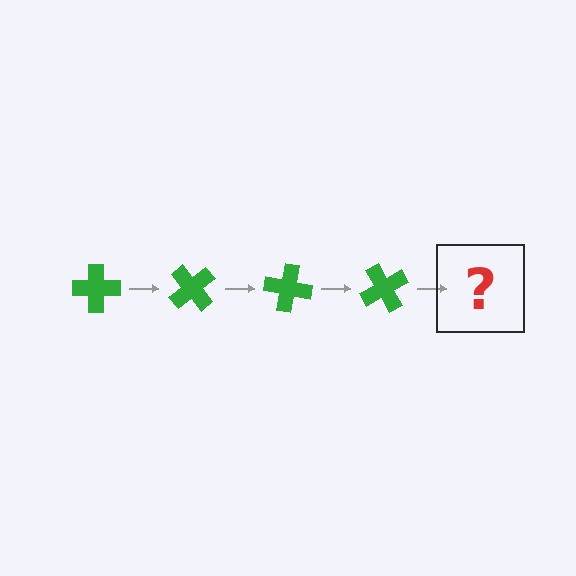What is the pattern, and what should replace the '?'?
The pattern is that the cross rotates 50 degrees each step. The '?' should be a green cross rotated 200 degrees.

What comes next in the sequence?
The next element should be a green cross rotated 200 degrees.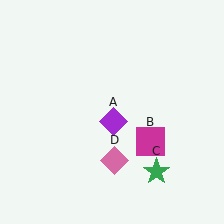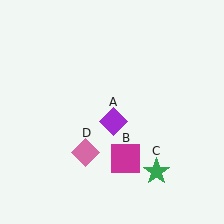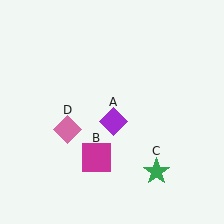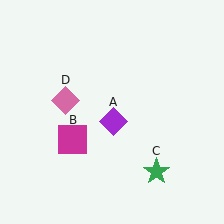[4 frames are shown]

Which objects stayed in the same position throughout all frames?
Purple diamond (object A) and green star (object C) remained stationary.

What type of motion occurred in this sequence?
The magenta square (object B), pink diamond (object D) rotated clockwise around the center of the scene.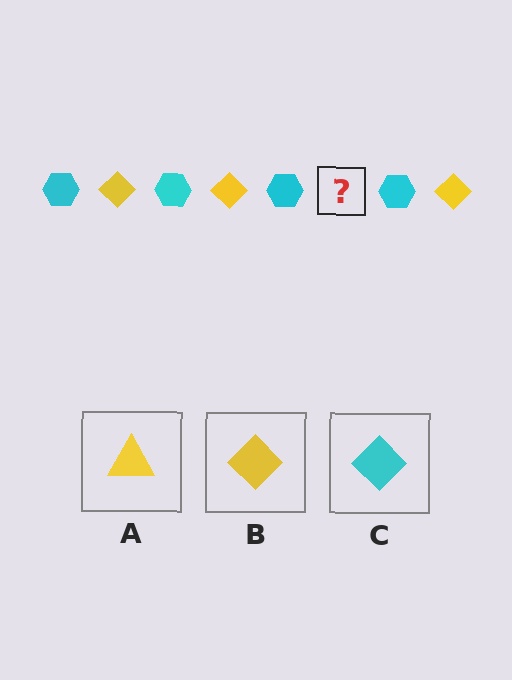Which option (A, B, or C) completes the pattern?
B.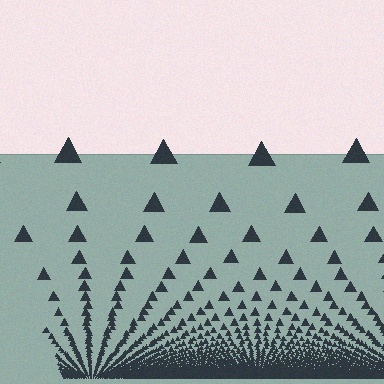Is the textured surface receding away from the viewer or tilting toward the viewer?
The surface appears to tilt toward the viewer. Texture elements get larger and sparser toward the top.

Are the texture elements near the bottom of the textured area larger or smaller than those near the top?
Smaller. The gradient is inverted — elements near the bottom are smaller and denser.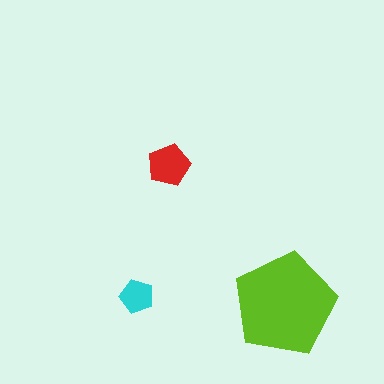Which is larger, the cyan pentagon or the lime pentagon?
The lime one.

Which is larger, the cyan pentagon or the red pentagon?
The red one.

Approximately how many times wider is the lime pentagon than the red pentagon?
About 2.5 times wider.